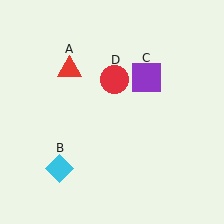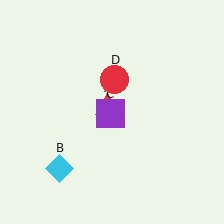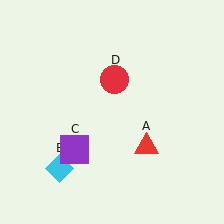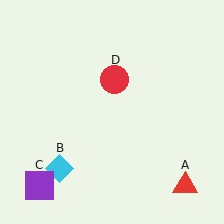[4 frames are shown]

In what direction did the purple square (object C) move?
The purple square (object C) moved down and to the left.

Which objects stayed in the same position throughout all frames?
Cyan diamond (object B) and red circle (object D) remained stationary.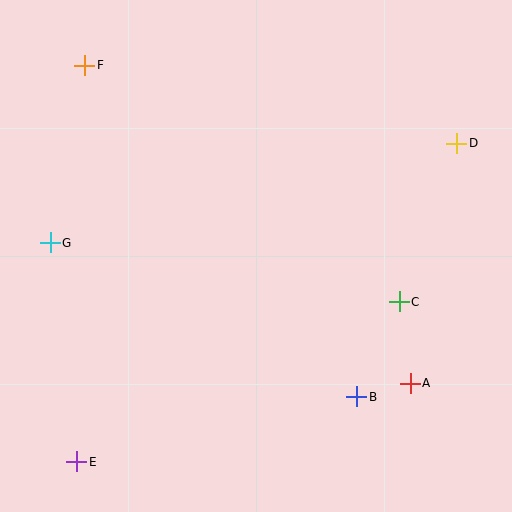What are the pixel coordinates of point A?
Point A is at (410, 383).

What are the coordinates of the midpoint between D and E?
The midpoint between D and E is at (267, 303).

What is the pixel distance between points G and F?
The distance between G and F is 181 pixels.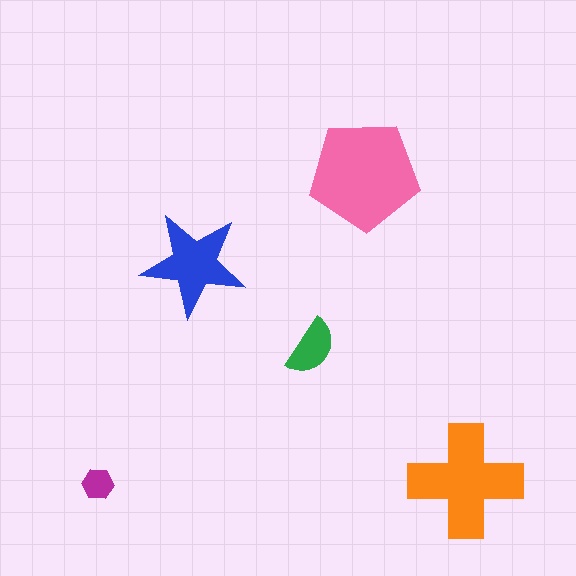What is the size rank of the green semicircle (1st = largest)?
4th.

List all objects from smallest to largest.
The magenta hexagon, the green semicircle, the blue star, the orange cross, the pink pentagon.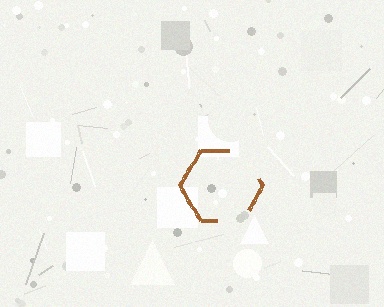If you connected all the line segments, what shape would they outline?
They would outline a hexagon.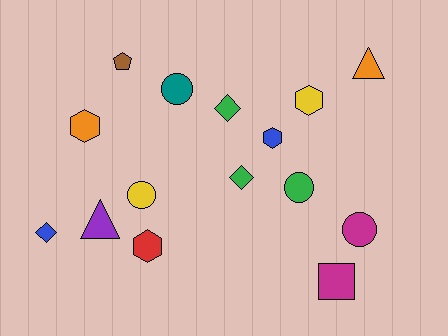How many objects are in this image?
There are 15 objects.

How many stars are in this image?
There are no stars.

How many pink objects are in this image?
There are no pink objects.